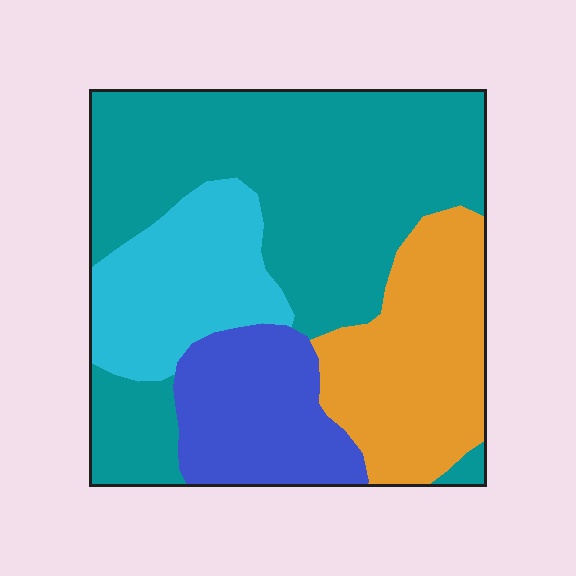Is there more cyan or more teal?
Teal.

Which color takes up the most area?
Teal, at roughly 45%.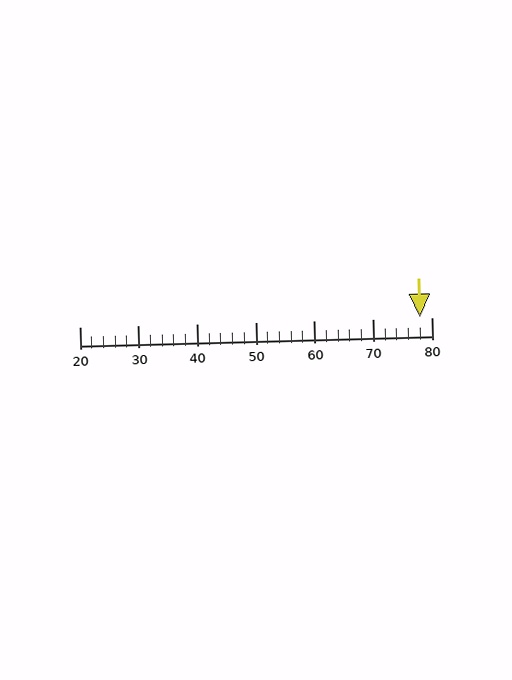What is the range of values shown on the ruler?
The ruler shows values from 20 to 80.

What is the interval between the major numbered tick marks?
The major tick marks are spaced 10 units apart.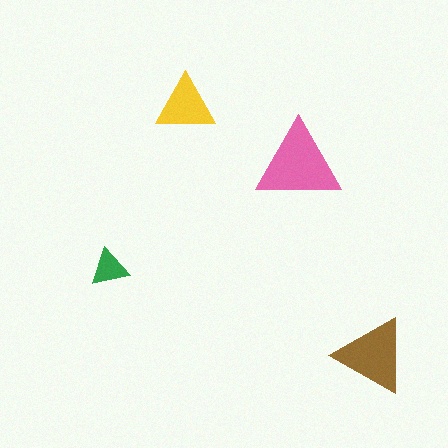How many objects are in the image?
There are 4 objects in the image.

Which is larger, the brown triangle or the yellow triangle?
The brown one.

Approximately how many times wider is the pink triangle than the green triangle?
About 2 times wider.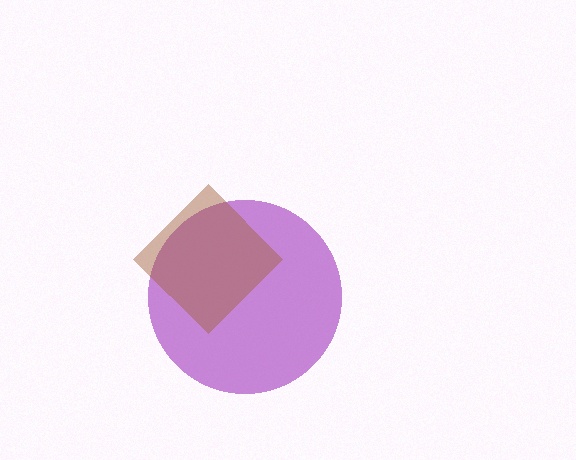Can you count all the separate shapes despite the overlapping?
Yes, there are 2 separate shapes.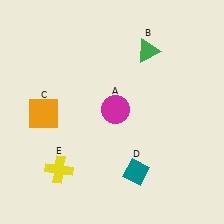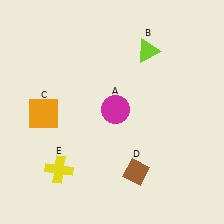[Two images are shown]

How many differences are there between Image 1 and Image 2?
There are 2 differences between the two images.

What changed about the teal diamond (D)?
In Image 1, D is teal. In Image 2, it changed to brown.